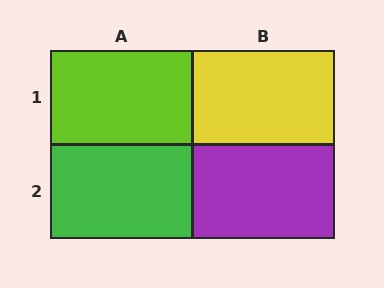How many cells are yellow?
1 cell is yellow.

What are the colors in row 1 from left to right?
Lime, yellow.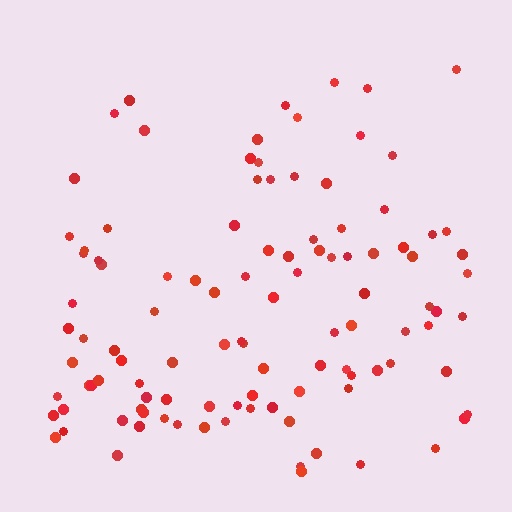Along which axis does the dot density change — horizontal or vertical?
Vertical.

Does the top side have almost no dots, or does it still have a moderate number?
Still a moderate number, just noticeably fewer than the bottom.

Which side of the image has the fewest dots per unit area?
The top.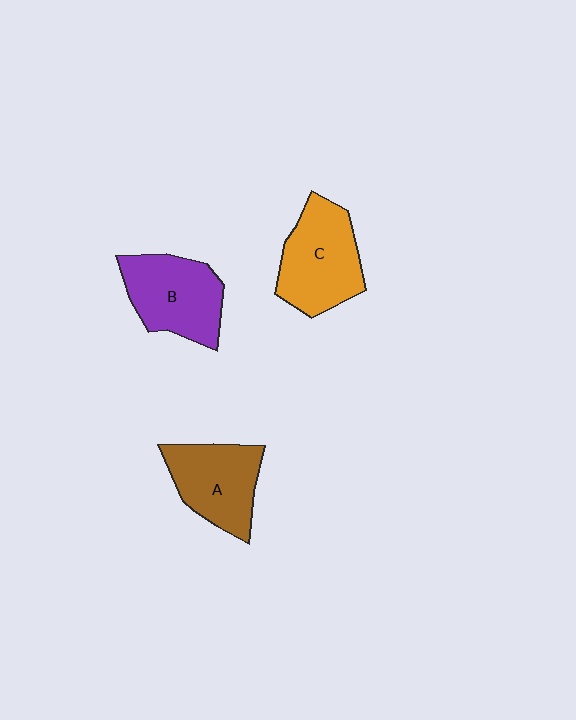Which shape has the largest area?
Shape C (orange).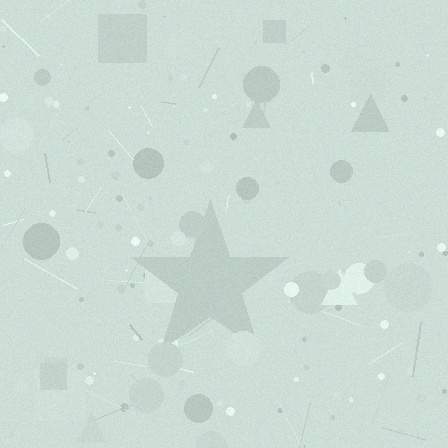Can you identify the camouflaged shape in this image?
The camouflaged shape is a star.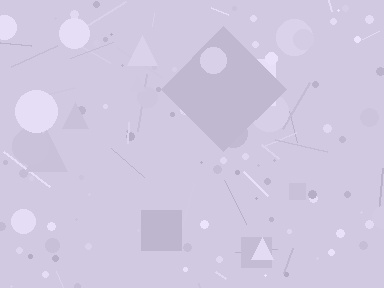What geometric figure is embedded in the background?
A diamond is embedded in the background.